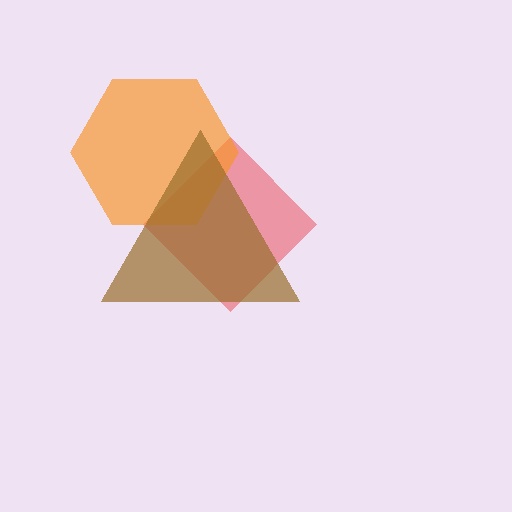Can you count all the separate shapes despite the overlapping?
Yes, there are 3 separate shapes.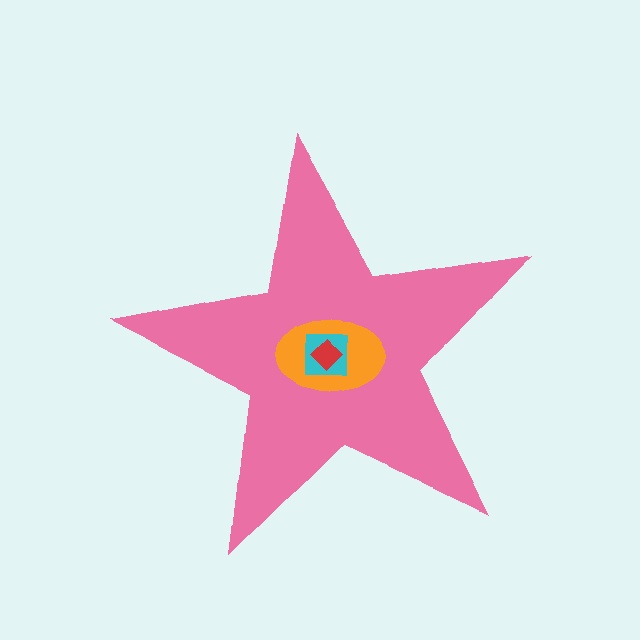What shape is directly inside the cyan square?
The red diamond.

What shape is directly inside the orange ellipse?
The cyan square.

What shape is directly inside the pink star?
The orange ellipse.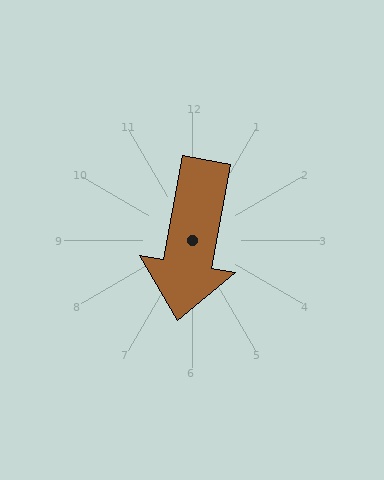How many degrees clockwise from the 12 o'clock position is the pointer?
Approximately 190 degrees.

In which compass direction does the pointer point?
South.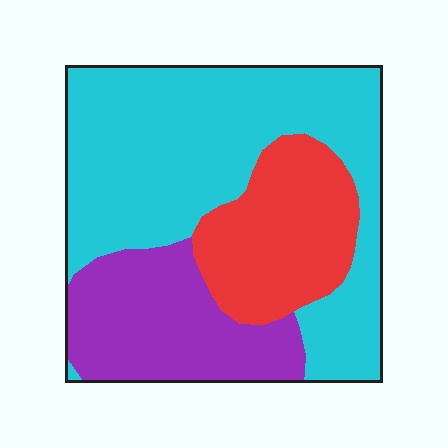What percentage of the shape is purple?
Purple covers about 25% of the shape.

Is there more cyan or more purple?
Cyan.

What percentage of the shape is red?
Red covers roughly 20% of the shape.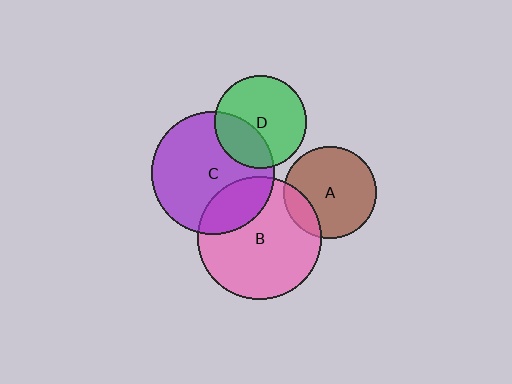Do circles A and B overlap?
Yes.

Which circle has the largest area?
Circle B (pink).